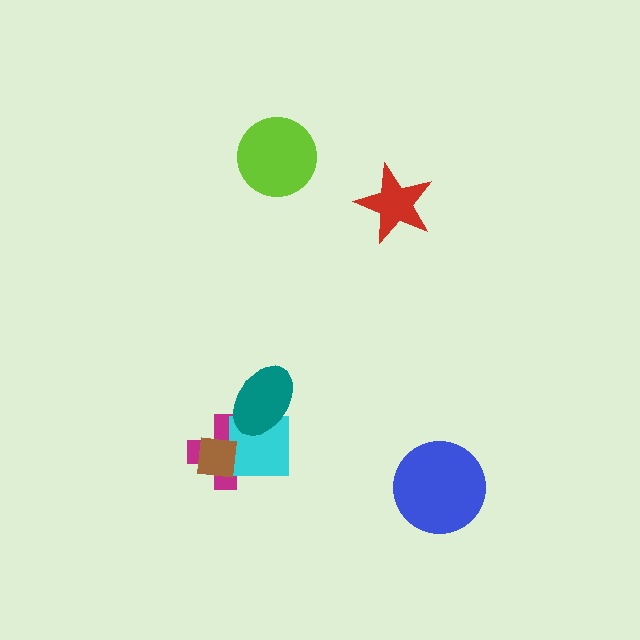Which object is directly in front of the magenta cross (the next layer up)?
The cyan square is directly in front of the magenta cross.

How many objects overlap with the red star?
0 objects overlap with the red star.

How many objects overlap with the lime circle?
0 objects overlap with the lime circle.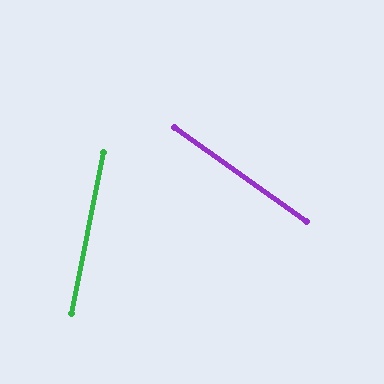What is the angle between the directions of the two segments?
Approximately 65 degrees.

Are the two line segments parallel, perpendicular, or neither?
Neither parallel nor perpendicular — they differ by about 65°.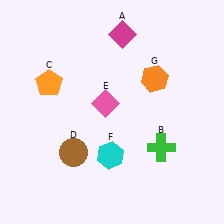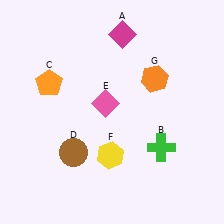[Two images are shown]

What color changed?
The hexagon (F) changed from cyan in Image 1 to yellow in Image 2.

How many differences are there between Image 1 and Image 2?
There is 1 difference between the two images.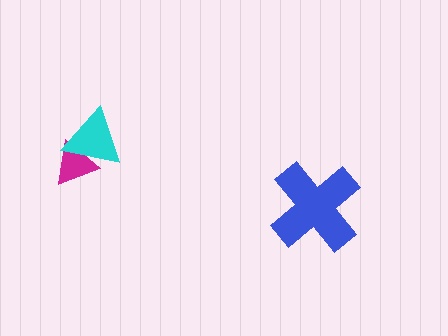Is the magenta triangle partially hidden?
Yes, it is partially covered by another shape.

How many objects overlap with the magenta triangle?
1 object overlaps with the magenta triangle.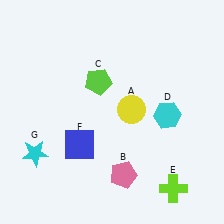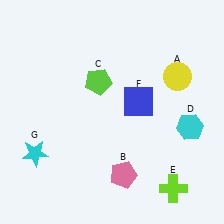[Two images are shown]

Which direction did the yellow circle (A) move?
The yellow circle (A) moved right.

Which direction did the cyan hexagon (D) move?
The cyan hexagon (D) moved right.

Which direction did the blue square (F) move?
The blue square (F) moved right.